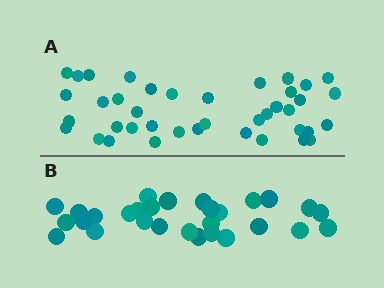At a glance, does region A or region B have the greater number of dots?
Region A (the top region) has more dots.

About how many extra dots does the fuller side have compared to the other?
Region A has roughly 12 or so more dots than region B.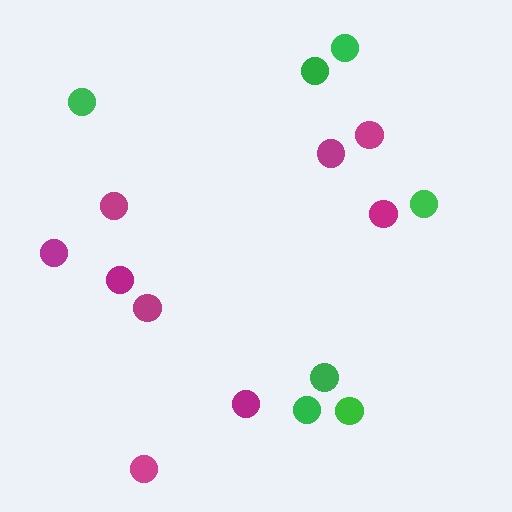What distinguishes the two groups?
There are 2 groups: one group of magenta circles (9) and one group of green circles (7).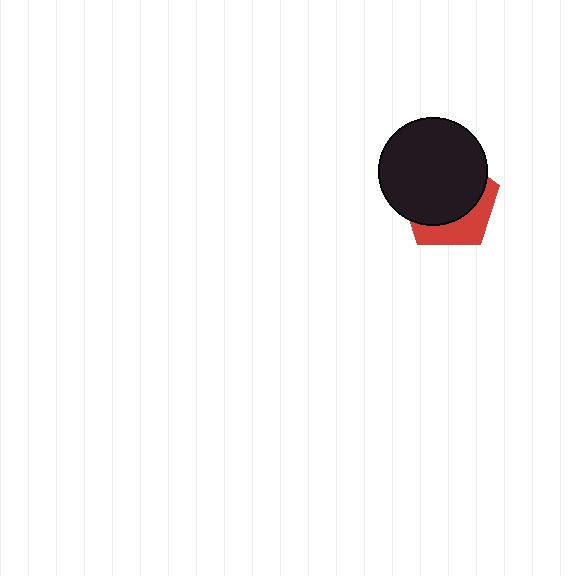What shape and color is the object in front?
The object in front is a black circle.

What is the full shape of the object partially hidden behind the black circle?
The partially hidden object is a red pentagon.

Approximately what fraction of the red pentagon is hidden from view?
Roughly 66% of the red pentagon is hidden behind the black circle.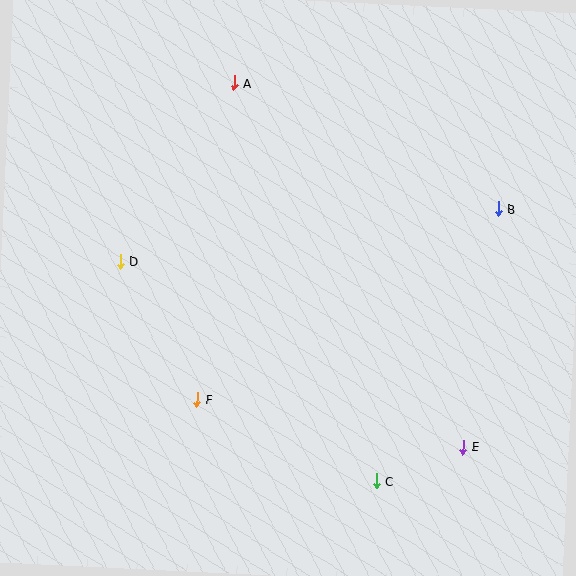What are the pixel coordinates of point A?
Point A is at (234, 83).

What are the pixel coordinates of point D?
Point D is at (120, 261).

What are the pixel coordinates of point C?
Point C is at (376, 481).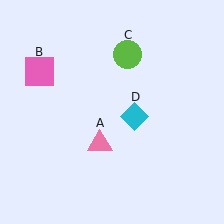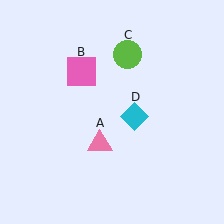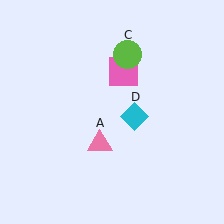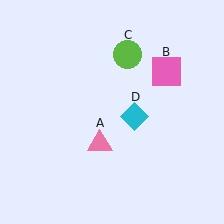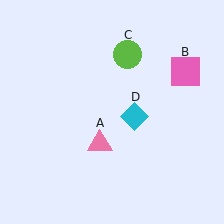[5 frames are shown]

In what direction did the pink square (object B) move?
The pink square (object B) moved right.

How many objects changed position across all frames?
1 object changed position: pink square (object B).